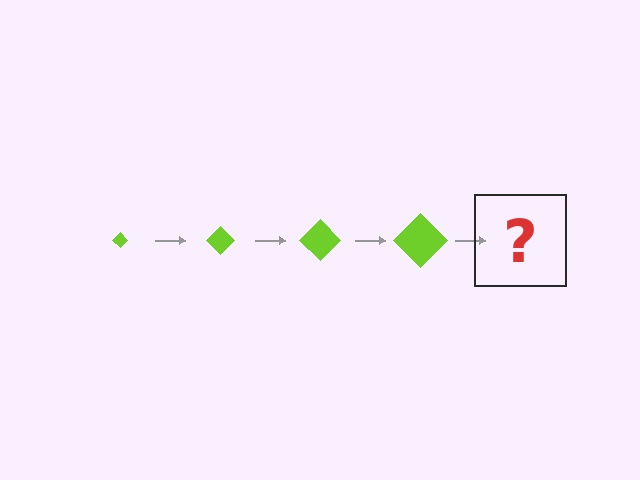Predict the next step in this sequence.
The next step is a lime diamond, larger than the previous one.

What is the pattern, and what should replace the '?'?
The pattern is that the diamond gets progressively larger each step. The '?' should be a lime diamond, larger than the previous one.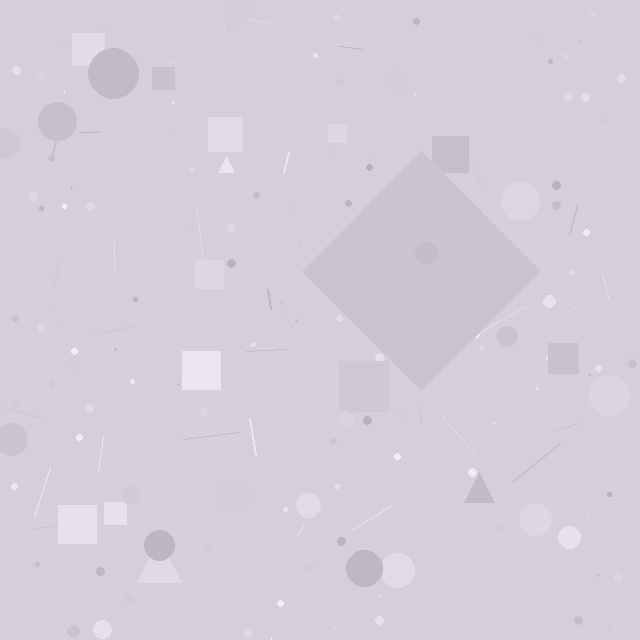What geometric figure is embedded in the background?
A diamond is embedded in the background.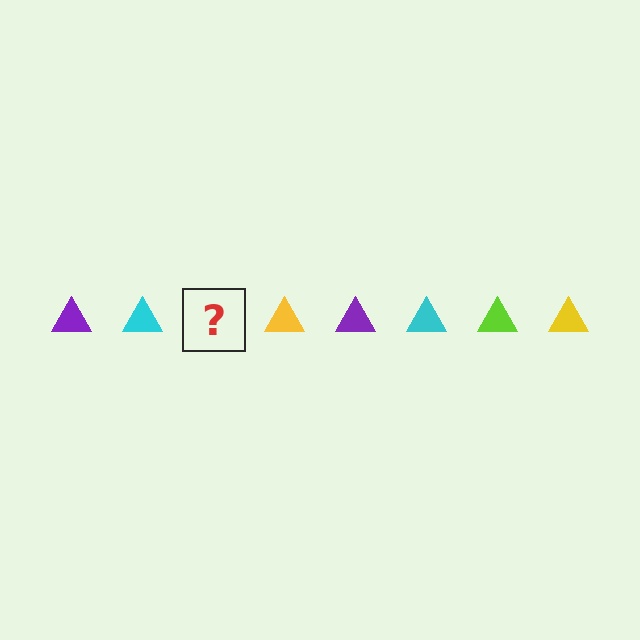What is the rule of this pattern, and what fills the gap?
The rule is that the pattern cycles through purple, cyan, lime, yellow triangles. The gap should be filled with a lime triangle.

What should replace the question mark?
The question mark should be replaced with a lime triangle.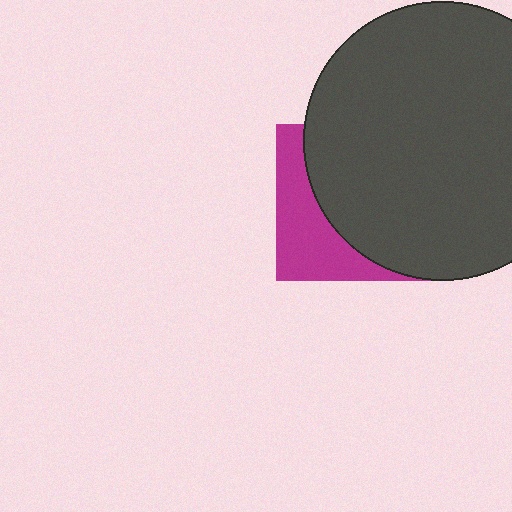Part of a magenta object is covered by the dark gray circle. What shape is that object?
It is a square.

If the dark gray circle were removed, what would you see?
You would see the complete magenta square.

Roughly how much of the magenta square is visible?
A small part of it is visible (roughly 35%).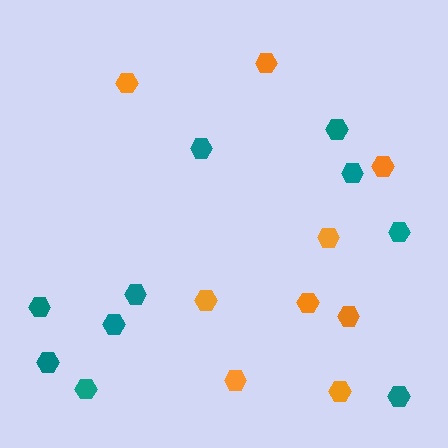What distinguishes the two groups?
There are 2 groups: one group of teal hexagons (10) and one group of orange hexagons (9).